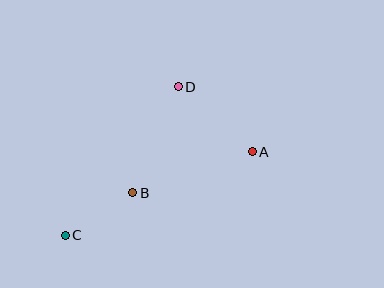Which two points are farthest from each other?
Points A and C are farthest from each other.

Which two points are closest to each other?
Points B and C are closest to each other.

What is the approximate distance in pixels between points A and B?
The distance between A and B is approximately 126 pixels.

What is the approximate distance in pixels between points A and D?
The distance between A and D is approximately 98 pixels.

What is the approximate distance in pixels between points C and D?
The distance between C and D is approximately 187 pixels.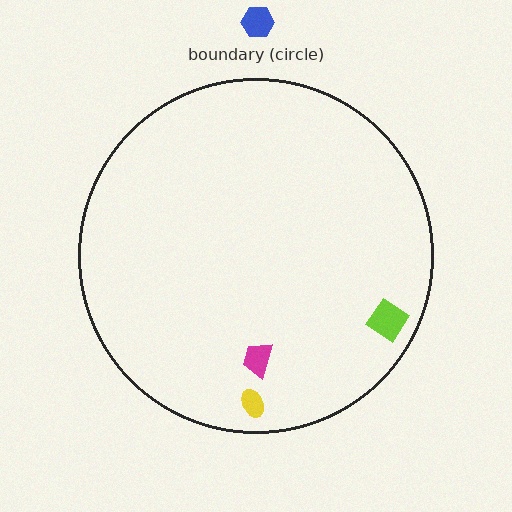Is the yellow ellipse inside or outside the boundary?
Inside.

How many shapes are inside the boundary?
3 inside, 1 outside.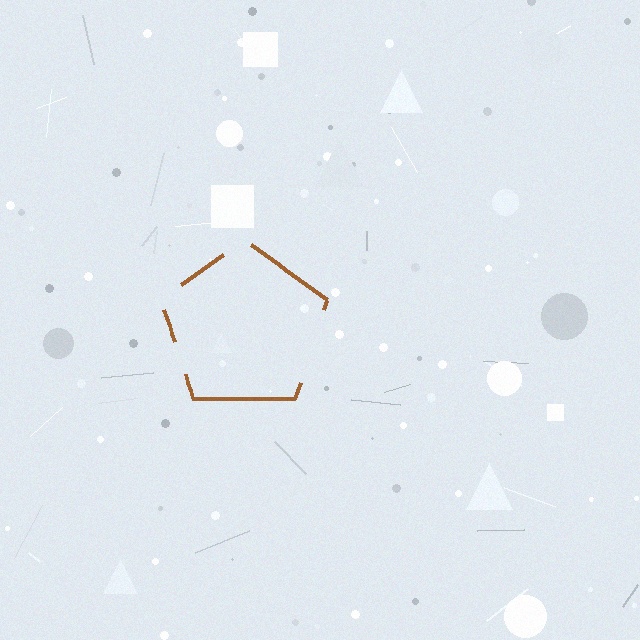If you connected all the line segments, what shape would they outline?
They would outline a pentagon.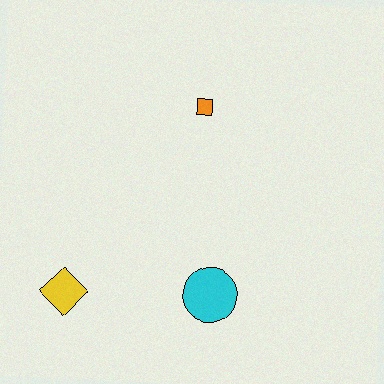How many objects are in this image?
There are 3 objects.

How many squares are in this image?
There is 1 square.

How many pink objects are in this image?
There are no pink objects.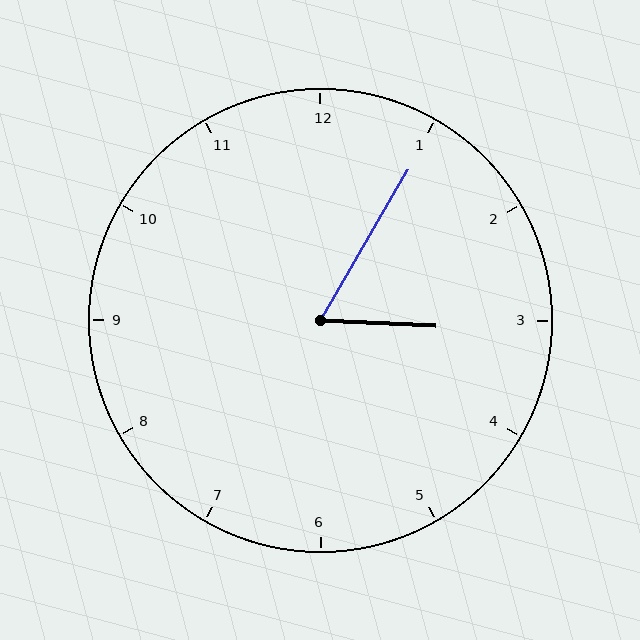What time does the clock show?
3:05.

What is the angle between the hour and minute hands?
Approximately 62 degrees.